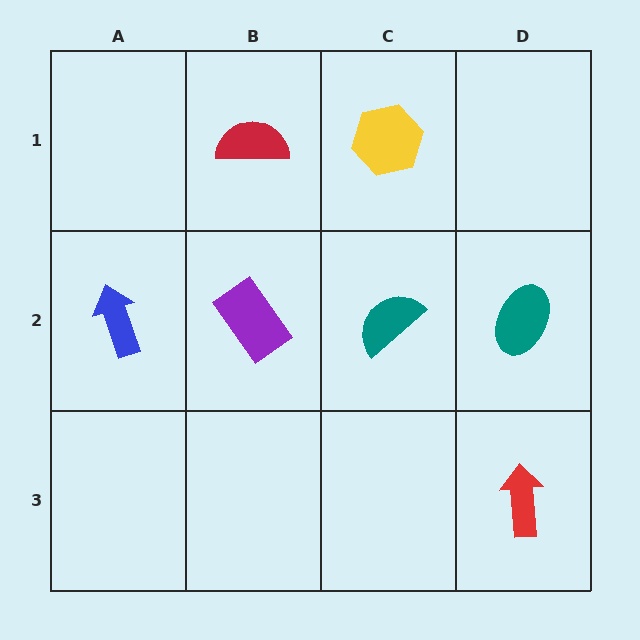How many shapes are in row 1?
2 shapes.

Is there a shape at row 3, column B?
No, that cell is empty.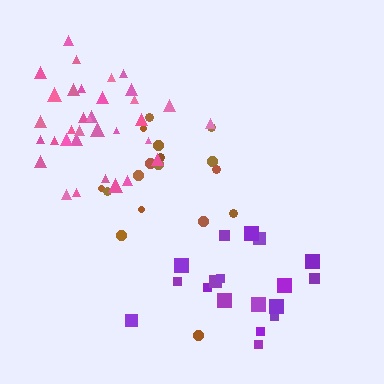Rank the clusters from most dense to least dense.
pink, purple, brown.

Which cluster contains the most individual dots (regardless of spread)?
Pink (34).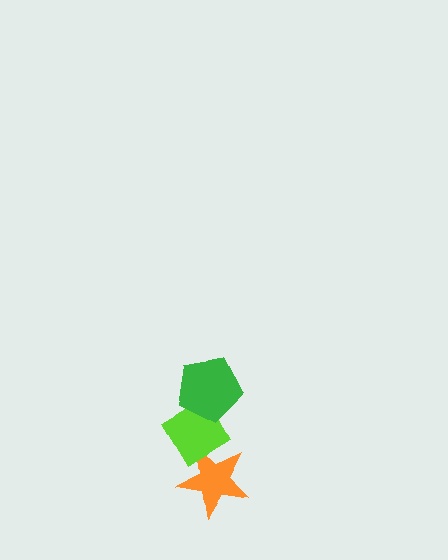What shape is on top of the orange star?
The lime diamond is on top of the orange star.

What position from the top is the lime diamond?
The lime diamond is 2nd from the top.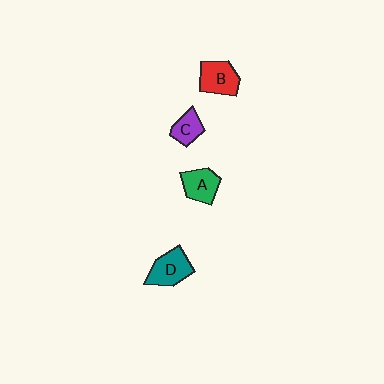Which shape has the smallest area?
Shape C (purple).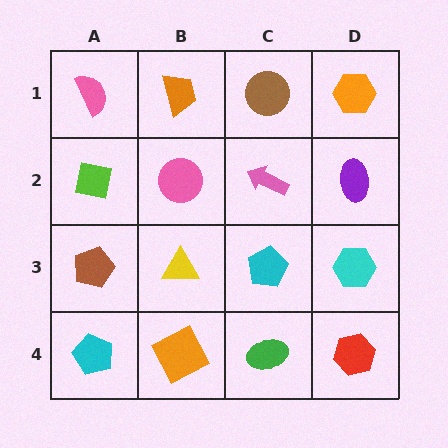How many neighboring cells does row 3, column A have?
3.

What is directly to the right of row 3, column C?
A cyan hexagon.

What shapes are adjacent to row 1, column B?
A pink circle (row 2, column B), a pink semicircle (row 1, column A), a brown circle (row 1, column C).